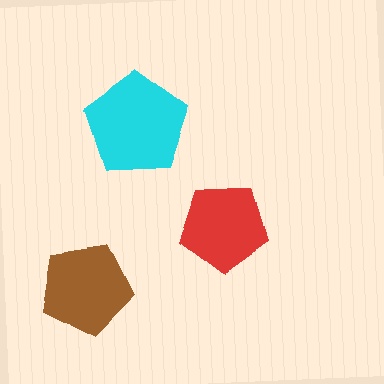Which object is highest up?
The cyan pentagon is topmost.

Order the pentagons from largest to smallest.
the cyan one, the brown one, the red one.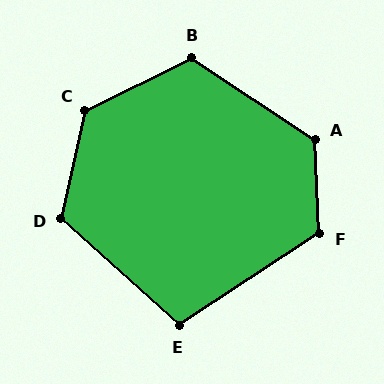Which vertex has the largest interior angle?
C, at approximately 129 degrees.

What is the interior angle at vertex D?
Approximately 119 degrees (obtuse).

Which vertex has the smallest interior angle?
E, at approximately 105 degrees.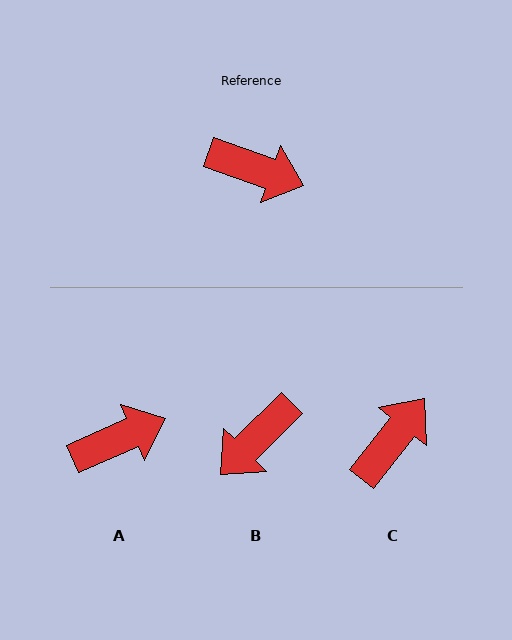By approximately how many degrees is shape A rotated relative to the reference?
Approximately 43 degrees counter-clockwise.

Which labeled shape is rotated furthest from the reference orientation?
B, about 115 degrees away.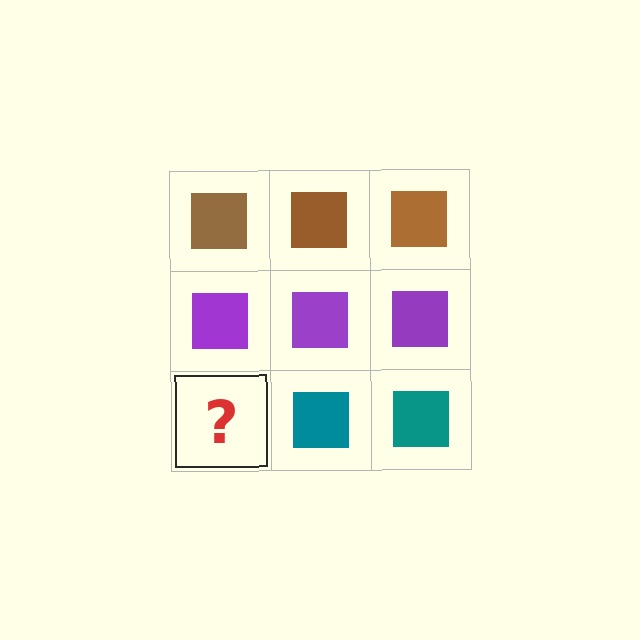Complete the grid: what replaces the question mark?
The question mark should be replaced with a teal square.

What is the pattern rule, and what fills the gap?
The rule is that each row has a consistent color. The gap should be filled with a teal square.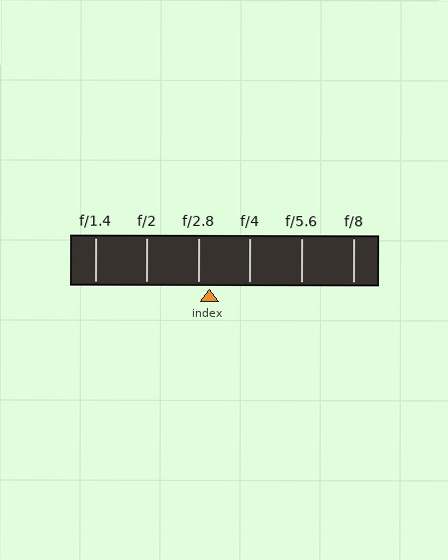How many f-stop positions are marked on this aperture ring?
There are 6 f-stop positions marked.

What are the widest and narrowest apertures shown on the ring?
The widest aperture shown is f/1.4 and the narrowest is f/8.